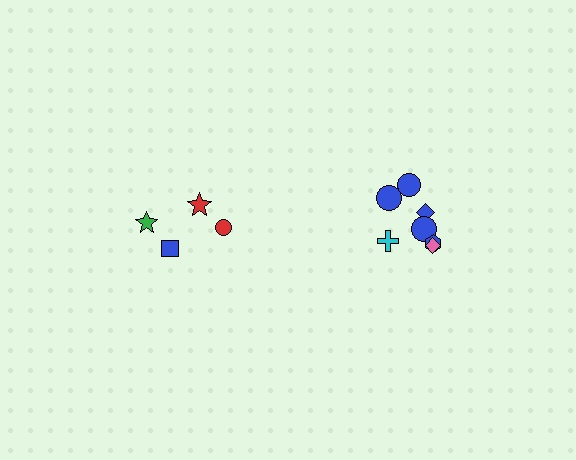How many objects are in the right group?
There are 7 objects.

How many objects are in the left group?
There are 4 objects.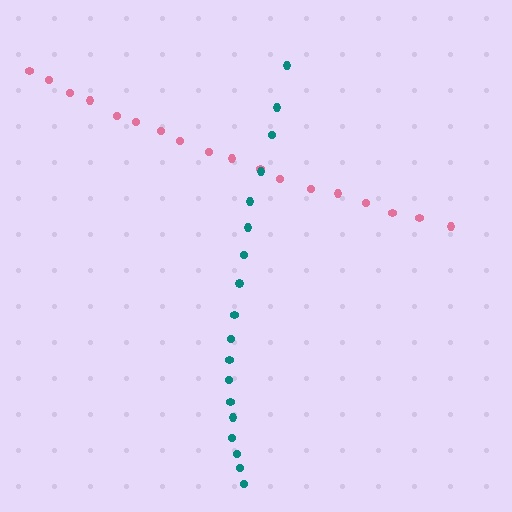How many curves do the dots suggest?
There are 2 distinct paths.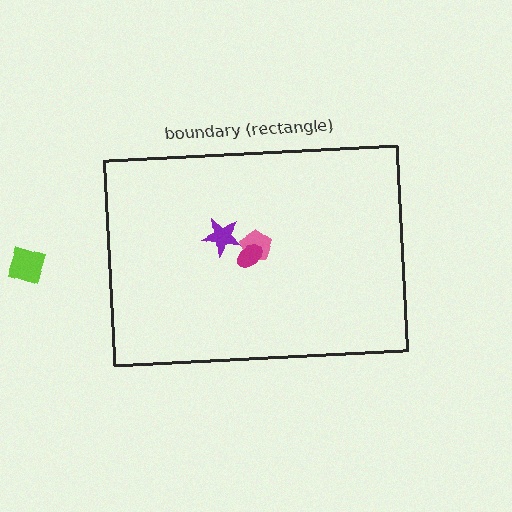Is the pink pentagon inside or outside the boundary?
Inside.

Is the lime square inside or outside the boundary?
Outside.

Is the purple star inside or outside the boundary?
Inside.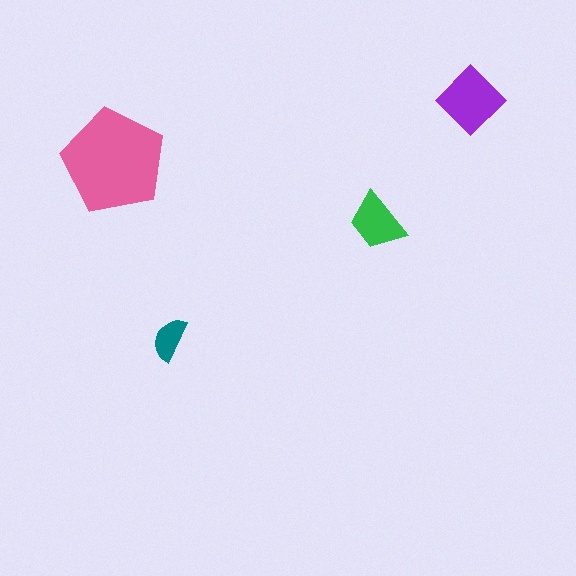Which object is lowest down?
The teal semicircle is bottommost.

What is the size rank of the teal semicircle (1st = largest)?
4th.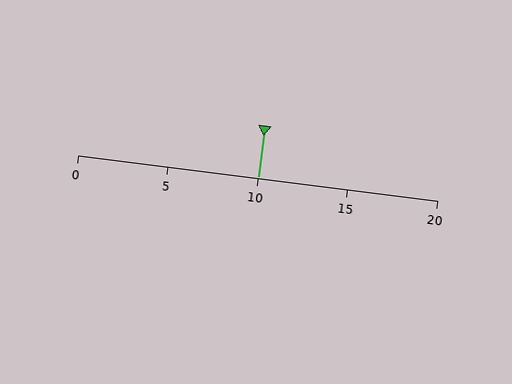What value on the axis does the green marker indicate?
The marker indicates approximately 10.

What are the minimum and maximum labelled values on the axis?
The axis runs from 0 to 20.